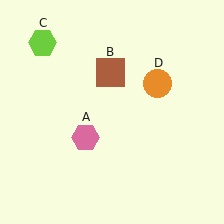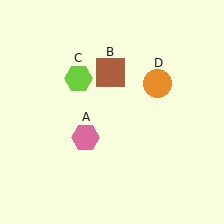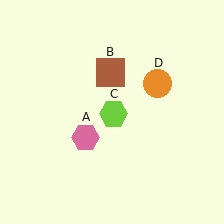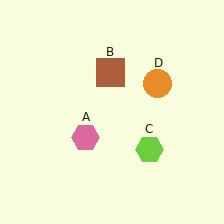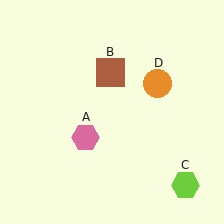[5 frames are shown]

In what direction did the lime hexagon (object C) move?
The lime hexagon (object C) moved down and to the right.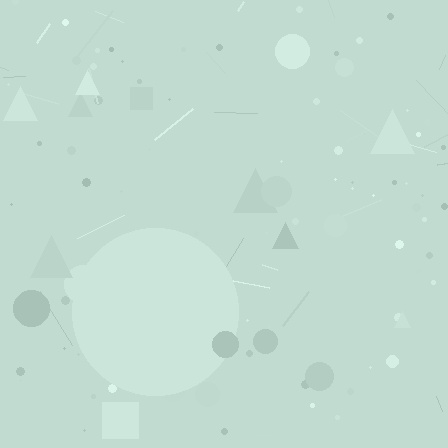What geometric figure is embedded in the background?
A circle is embedded in the background.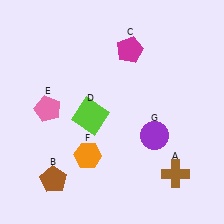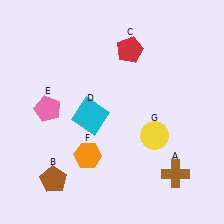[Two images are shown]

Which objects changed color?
C changed from magenta to red. D changed from lime to cyan. G changed from purple to yellow.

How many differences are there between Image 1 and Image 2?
There are 3 differences between the two images.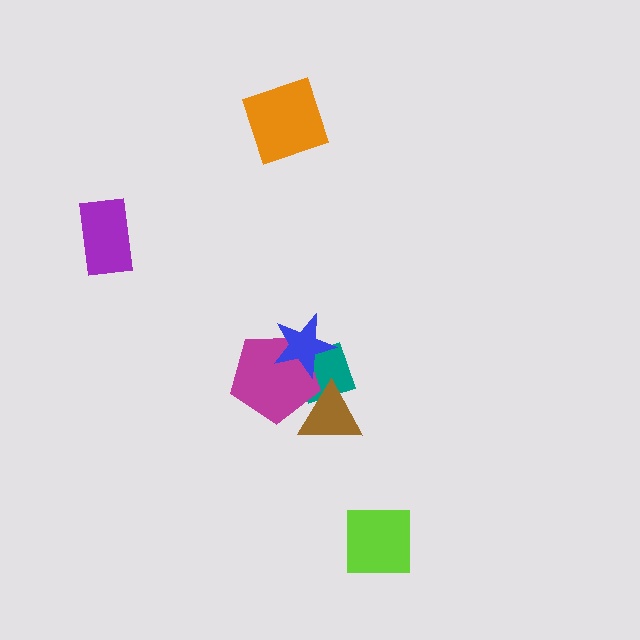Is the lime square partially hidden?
No, no other shape covers it.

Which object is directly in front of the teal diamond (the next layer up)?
The brown triangle is directly in front of the teal diamond.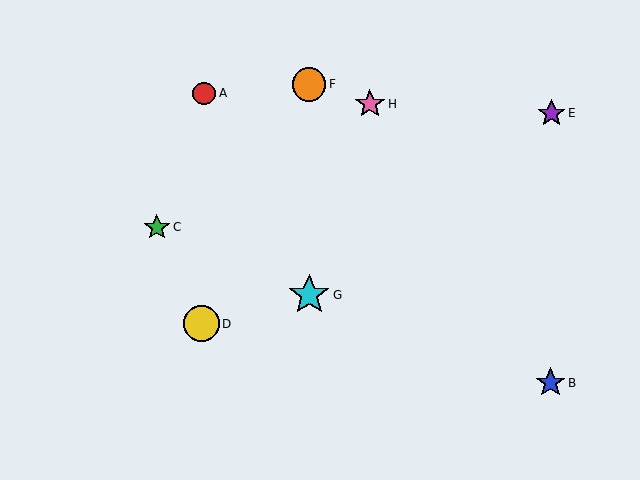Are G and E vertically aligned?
No, G is at x≈309 and E is at x≈551.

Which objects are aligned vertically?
Objects F, G are aligned vertically.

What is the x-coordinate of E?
Object E is at x≈551.